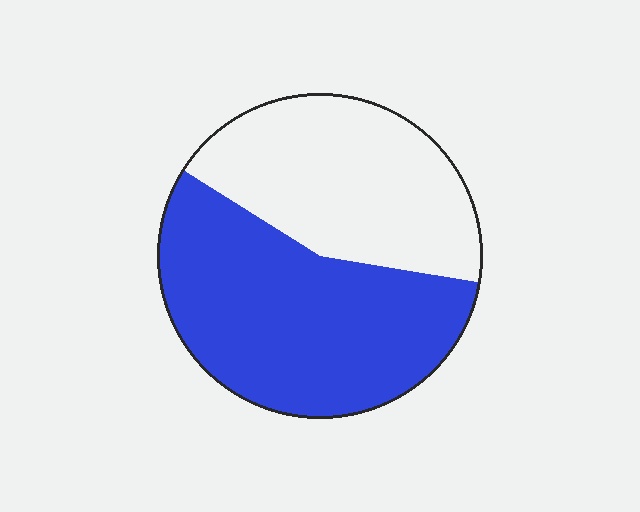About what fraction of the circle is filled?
About three fifths (3/5).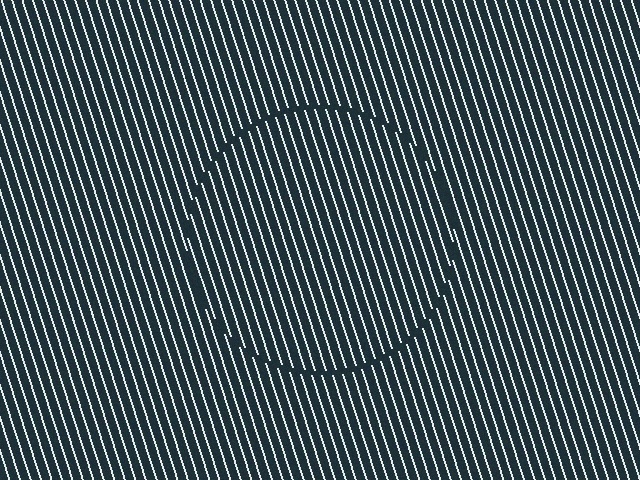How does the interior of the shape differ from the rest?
The interior of the shape contains the same grating, shifted by half a period — the contour is defined by the phase discontinuity where line-ends from the inner and outer gratings abut.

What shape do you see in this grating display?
An illusory circle. The interior of the shape contains the same grating, shifted by half a period — the contour is defined by the phase discontinuity where line-ends from the inner and outer gratings abut.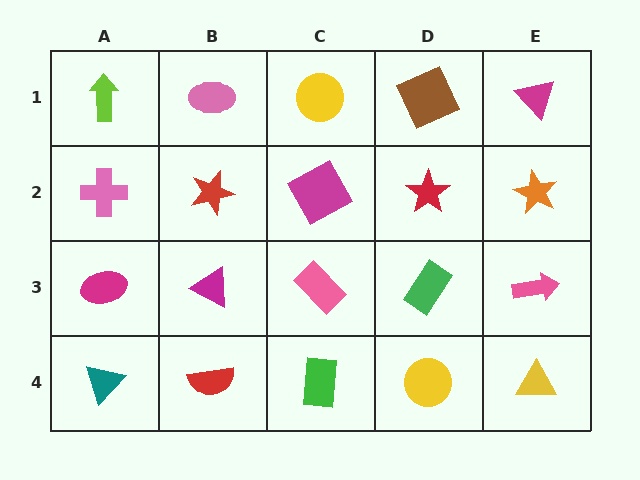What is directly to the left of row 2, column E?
A red star.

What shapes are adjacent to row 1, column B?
A red star (row 2, column B), a lime arrow (row 1, column A), a yellow circle (row 1, column C).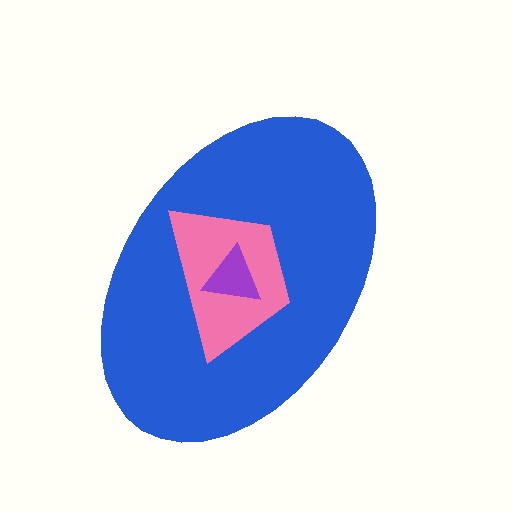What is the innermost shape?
The purple triangle.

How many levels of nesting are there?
3.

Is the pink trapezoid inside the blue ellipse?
Yes.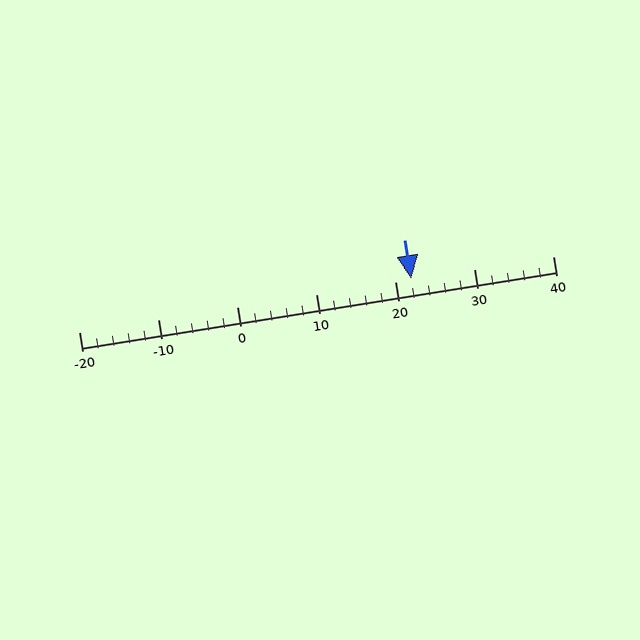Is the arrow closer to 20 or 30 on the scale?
The arrow is closer to 20.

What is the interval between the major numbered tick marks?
The major tick marks are spaced 10 units apart.